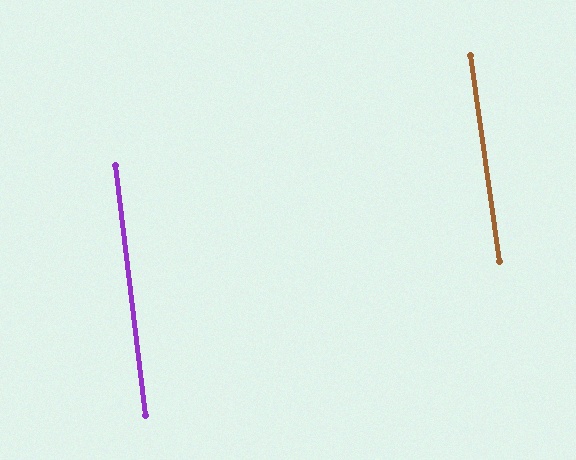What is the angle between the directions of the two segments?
Approximately 1 degree.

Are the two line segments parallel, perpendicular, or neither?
Parallel — their directions differ by only 1.3°.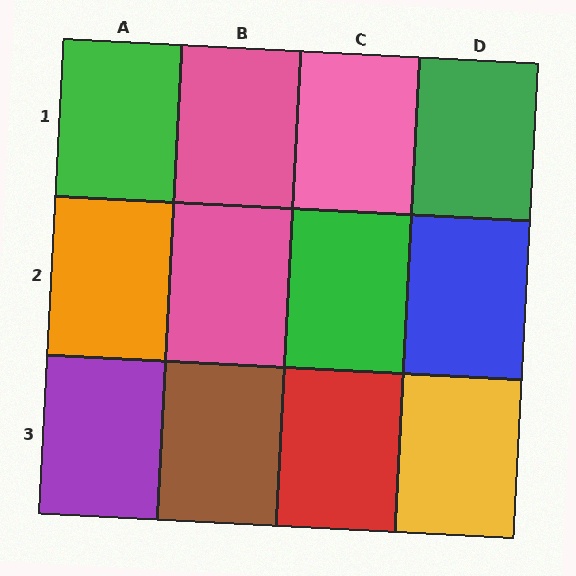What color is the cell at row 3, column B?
Brown.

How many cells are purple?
1 cell is purple.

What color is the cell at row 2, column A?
Orange.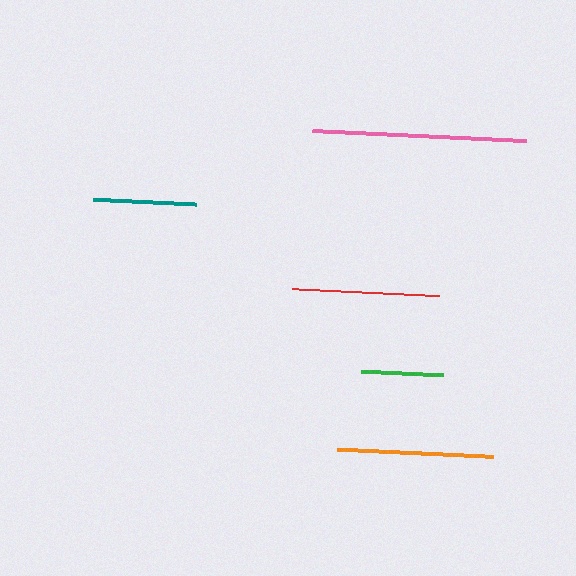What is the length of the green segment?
The green segment is approximately 82 pixels long.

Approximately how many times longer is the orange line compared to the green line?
The orange line is approximately 1.9 times the length of the green line.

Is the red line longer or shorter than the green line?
The red line is longer than the green line.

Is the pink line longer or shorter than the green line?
The pink line is longer than the green line.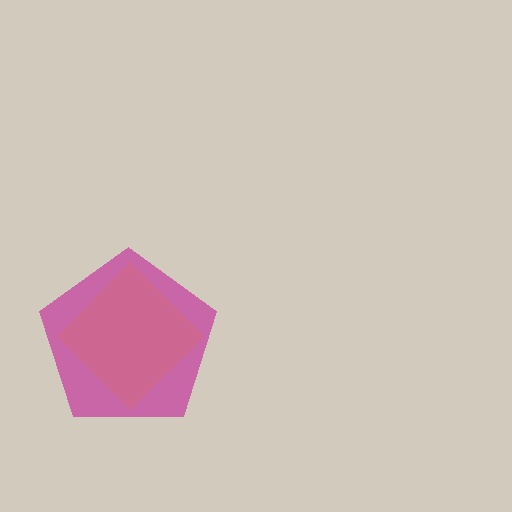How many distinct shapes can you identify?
There are 2 distinct shapes: a yellow diamond, a magenta pentagon.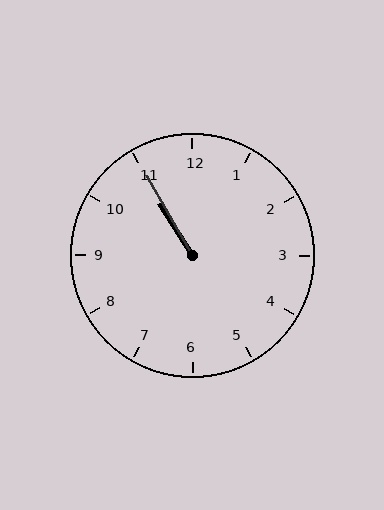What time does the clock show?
10:55.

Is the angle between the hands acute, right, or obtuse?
It is acute.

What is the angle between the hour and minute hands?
Approximately 2 degrees.